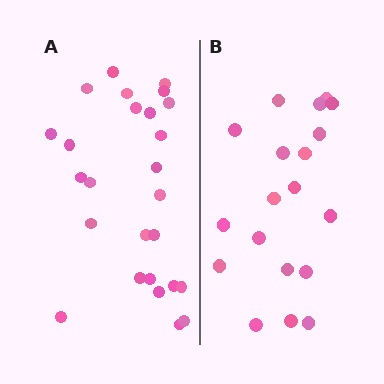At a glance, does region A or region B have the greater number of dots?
Region A (the left region) has more dots.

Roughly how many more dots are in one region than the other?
Region A has roughly 8 or so more dots than region B.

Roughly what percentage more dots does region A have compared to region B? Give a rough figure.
About 35% more.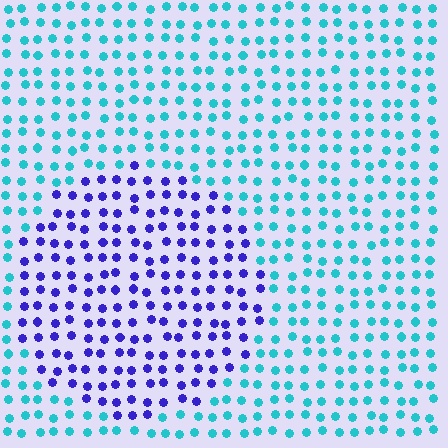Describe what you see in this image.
The image is filled with small cyan elements in a uniform arrangement. A circle-shaped region is visible where the elements are tinted to a slightly different hue, forming a subtle color boundary.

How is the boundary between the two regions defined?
The boundary is defined purely by a slight shift in hue (about 65 degrees). Spacing, size, and orientation are identical on both sides.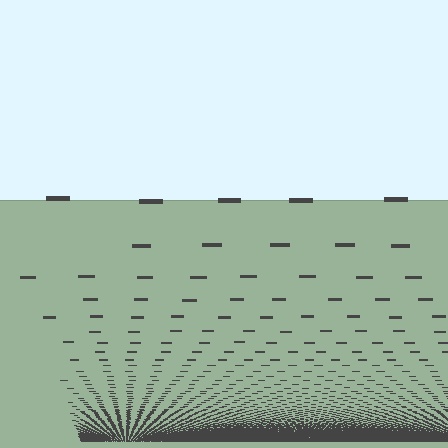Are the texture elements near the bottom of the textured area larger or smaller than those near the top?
Smaller. The gradient is inverted — elements near the bottom are smaller and denser.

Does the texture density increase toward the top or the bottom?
Density increases toward the bottom.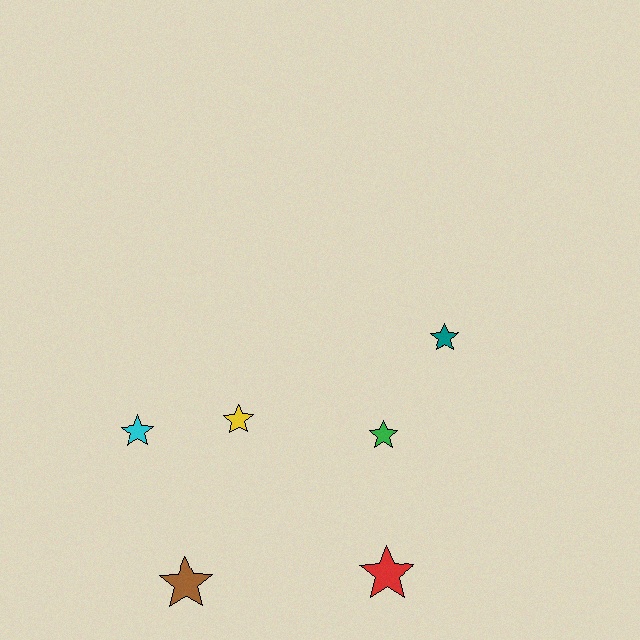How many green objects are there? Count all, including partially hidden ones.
There is 1 green object.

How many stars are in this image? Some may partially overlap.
There are 6 stars.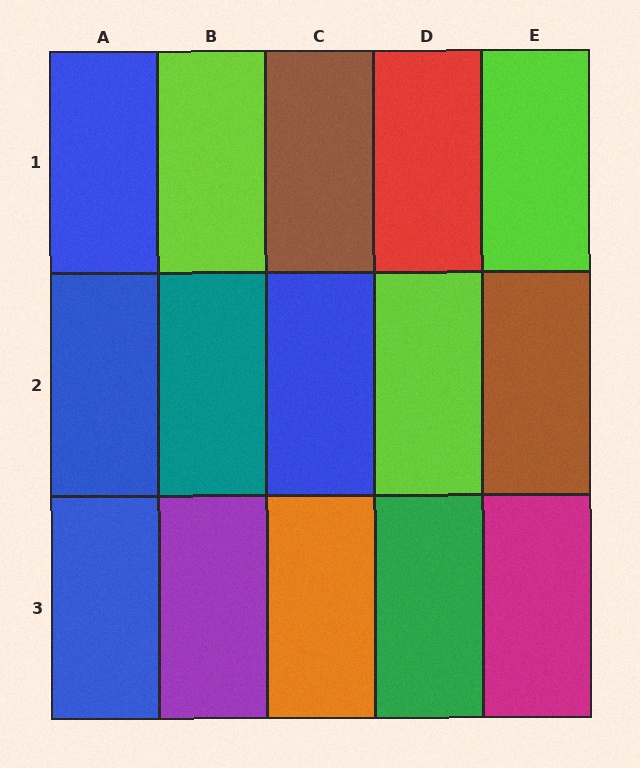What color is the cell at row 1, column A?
Blue.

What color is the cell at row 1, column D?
Red.